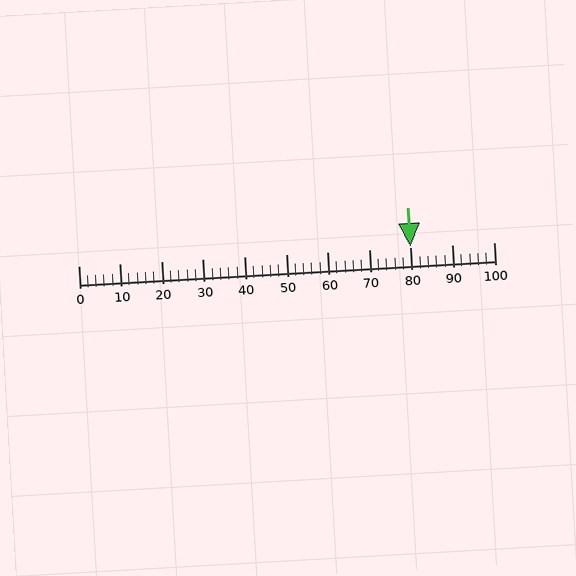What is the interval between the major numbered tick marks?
The major tick marks are spaced 10 units apart.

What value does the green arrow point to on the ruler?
The green arrow points to approximately 80.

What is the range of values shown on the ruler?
The ruler shows values from 0 to 100.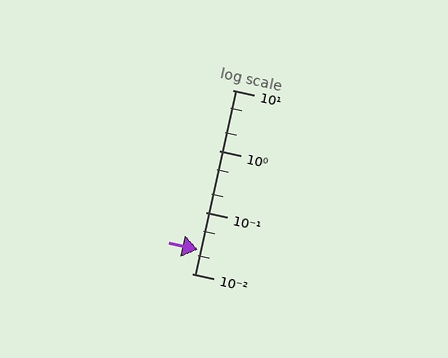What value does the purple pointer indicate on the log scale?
The pointer indicates approximately 0.025.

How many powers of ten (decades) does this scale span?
The scale spans 3 decades, from 0.01 to 10.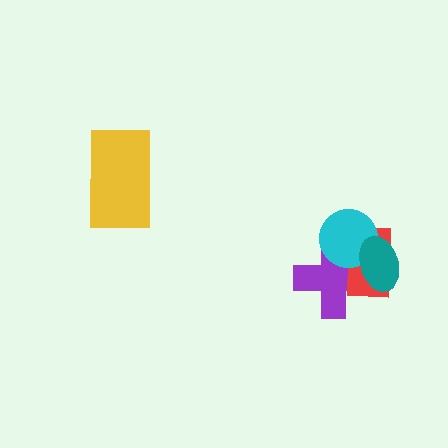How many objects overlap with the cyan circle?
3 objects overlap with the cyan circle.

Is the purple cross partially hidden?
Yes, it is partially covered by another shape.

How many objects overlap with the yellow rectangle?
0 objects overlap with the yellow rectangle.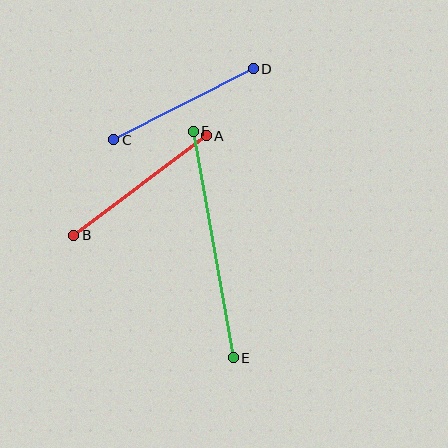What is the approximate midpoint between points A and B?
The midpoint is at approximately (140, 186) pixels.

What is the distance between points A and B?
The distance is approximately 166 pixels.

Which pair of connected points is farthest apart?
Points E and F are farthest apart.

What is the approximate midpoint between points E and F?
The midpoint is at approximately (213, 244) pixels.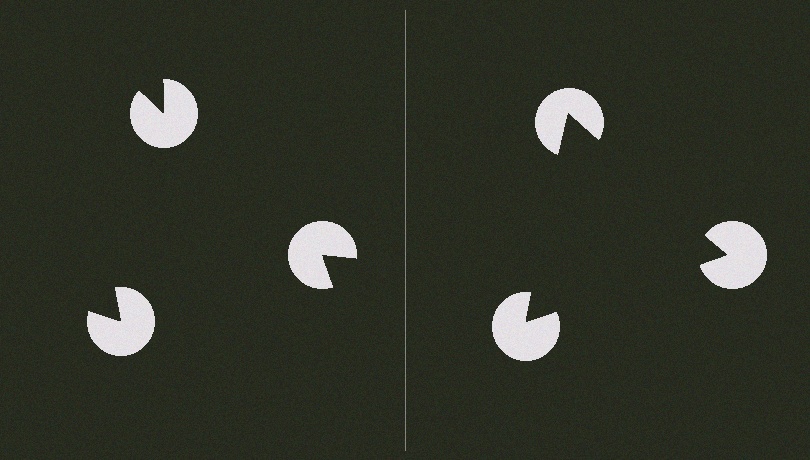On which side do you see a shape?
An illusory triangle appears on the right side. On the left side the wedge cuts are rotated, so no coherent shape forms.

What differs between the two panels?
The pac-man discs are positioned identically on both sides; only the wedge orientations differ. On the right they align to a triangle; on the left they are misaligned.